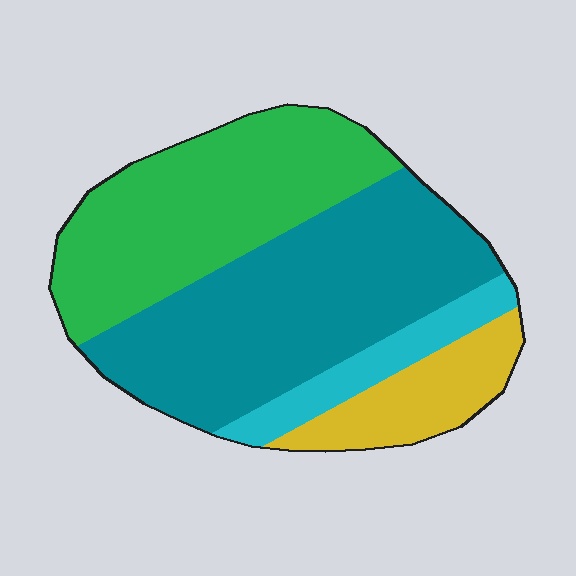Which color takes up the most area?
Teal, at roughly 45%.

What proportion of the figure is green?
Green covers about 35% of the figure.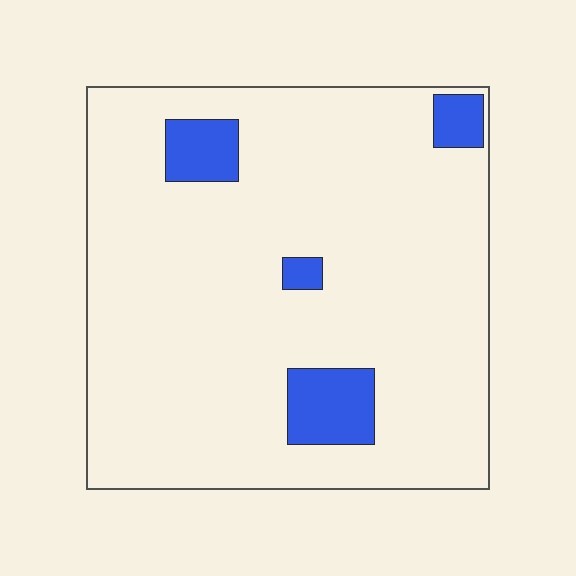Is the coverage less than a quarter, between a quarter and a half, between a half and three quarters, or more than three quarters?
Less than a quarter.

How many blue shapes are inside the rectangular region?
4.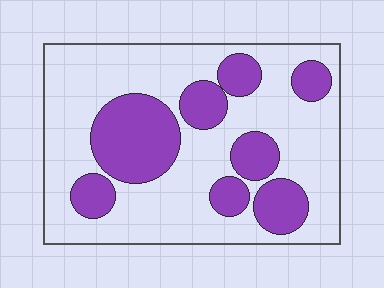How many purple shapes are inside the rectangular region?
8.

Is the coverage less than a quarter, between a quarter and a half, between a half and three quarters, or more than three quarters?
Between a quarter and a half.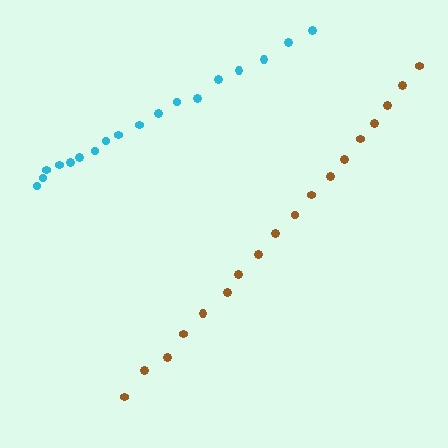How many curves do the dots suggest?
There are 2 distinct paths.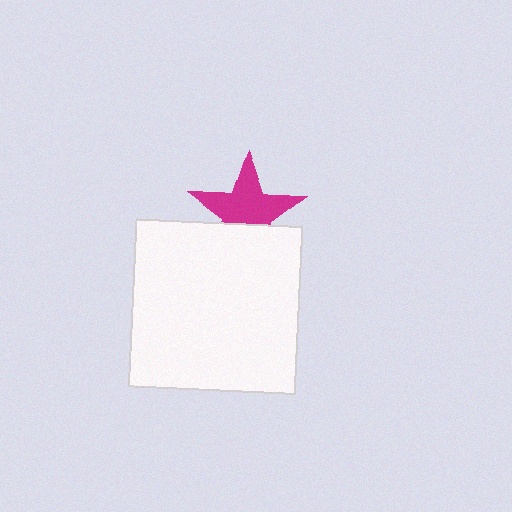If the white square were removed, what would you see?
You would see the complete magenta star.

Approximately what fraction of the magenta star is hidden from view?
Roughly 34% of the magenta star is hidden behind the white square.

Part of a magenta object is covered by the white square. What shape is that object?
It is a star.